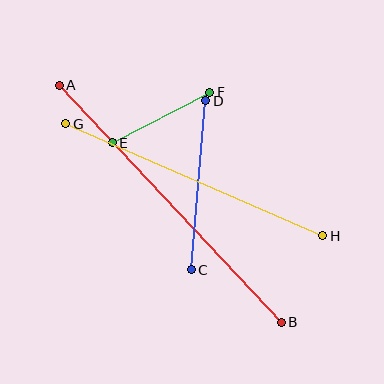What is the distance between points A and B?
The distance is approximately 325 pixels.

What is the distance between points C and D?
The distance is approximately 170 pixels.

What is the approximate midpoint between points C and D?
The midpoint is at approximately (199, 185) pixels.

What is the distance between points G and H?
The distance is approximately 280 pixels.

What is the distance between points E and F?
The distance is approximately 110 pixels.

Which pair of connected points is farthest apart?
Points A and B are farthest apart.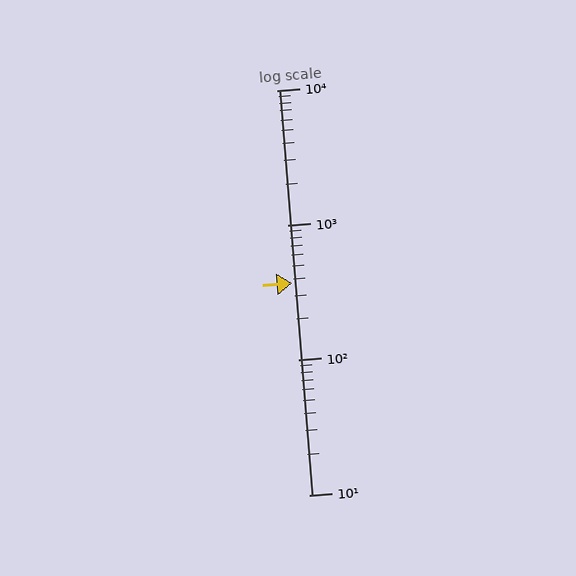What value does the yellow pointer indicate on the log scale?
The pointer indicates approximately 370.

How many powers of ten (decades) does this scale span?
The scale spans 3 decades, from 10 to 10000.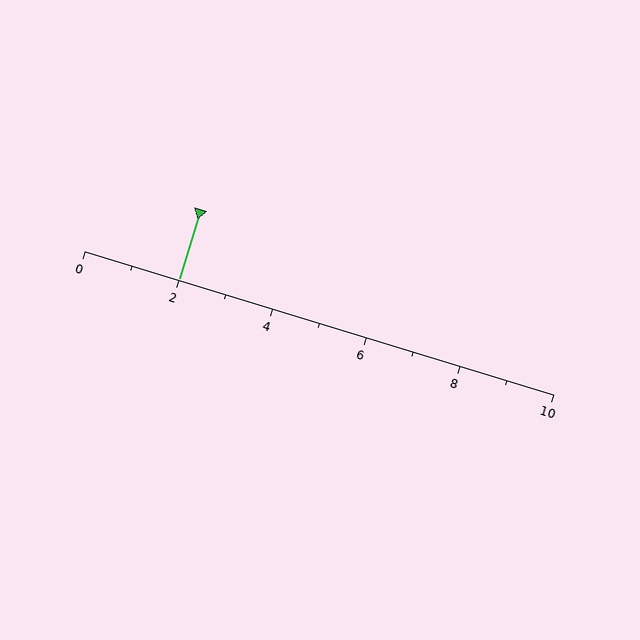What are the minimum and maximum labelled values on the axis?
The axis runs from 0 to 10.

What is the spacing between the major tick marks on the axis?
The major ticks are spaced 2 apart.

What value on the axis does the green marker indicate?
The marker indicates approximately 2.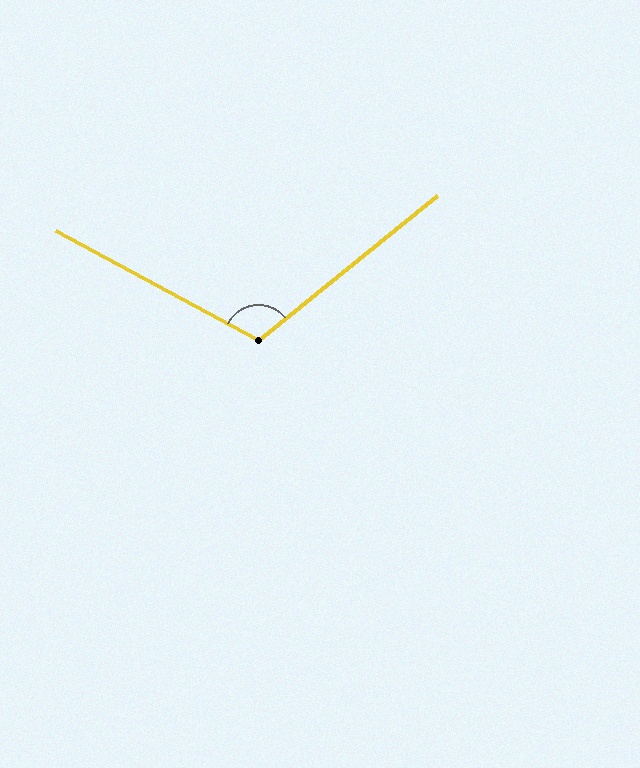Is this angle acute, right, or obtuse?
It is obtuse.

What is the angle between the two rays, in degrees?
Approximately 113 degrees.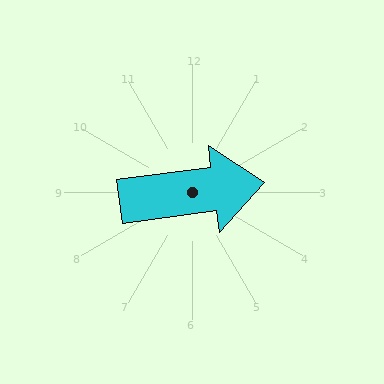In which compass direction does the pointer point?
East.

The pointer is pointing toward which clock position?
Roughly 3 o'clock.